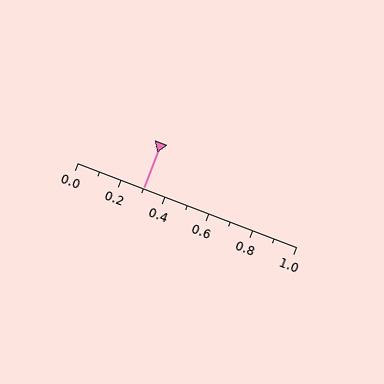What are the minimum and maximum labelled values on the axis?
The axis runs from 0.0 to 1.0.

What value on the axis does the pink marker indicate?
The marker indicates approximately 0.3.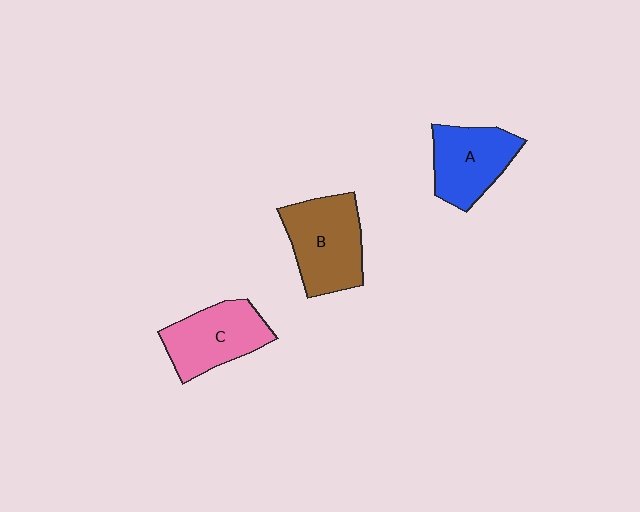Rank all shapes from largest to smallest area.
From largest to smallest: B (brown), C (pink), A (blue).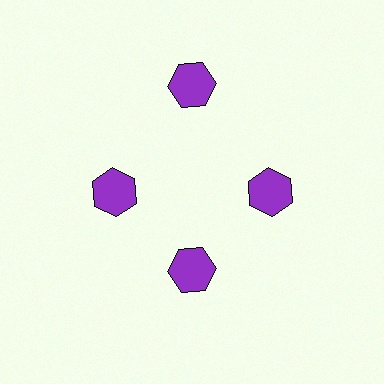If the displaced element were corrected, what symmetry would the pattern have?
It would have 4-fold rotational symmetry — the pattern would map onto itself every 90 degrees.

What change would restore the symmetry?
The symmetry would be restored by moving it inward, back onto the ring so that all 4 hexagons sit at equal angles and equal distance from the center.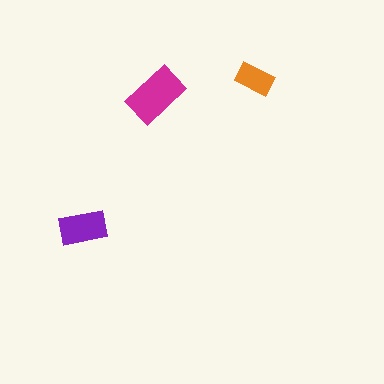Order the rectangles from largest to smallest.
the magenta one, the purple one, the orange one.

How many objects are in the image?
There are 3 objects in the image.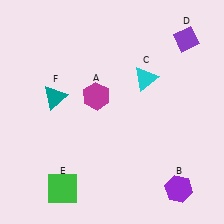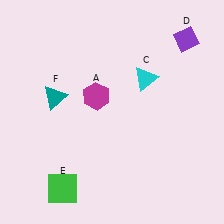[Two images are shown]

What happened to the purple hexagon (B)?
The purple hexagon (B) was removed in Image 2. It was in the bottom-right area of Image 1.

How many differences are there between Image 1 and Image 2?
There is 1 difference between the two images.